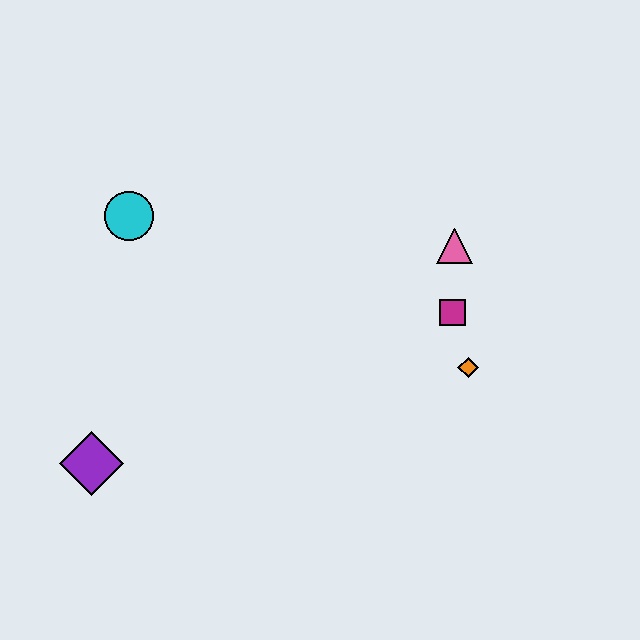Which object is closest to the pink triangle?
The magenta square is closest to the pink triangle.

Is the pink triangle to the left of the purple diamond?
No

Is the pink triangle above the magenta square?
Yes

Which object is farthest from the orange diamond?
The purple diamond is farthest from the orange diamond.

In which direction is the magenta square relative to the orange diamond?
The magenta square is above the orange diamond.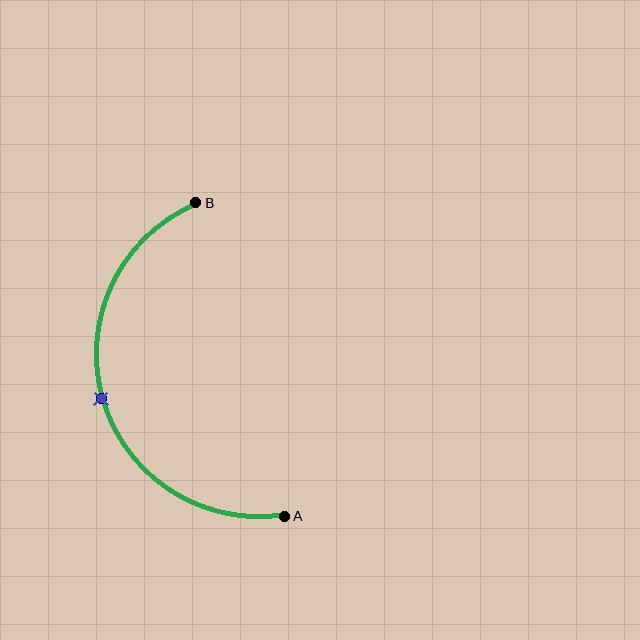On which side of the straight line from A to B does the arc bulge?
The arc bulges to the left of the straight line connecting A and B.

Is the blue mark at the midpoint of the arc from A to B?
Yes. The blue mark lies on the arc at equal arc-length from both A and B — it is the arc midpoint.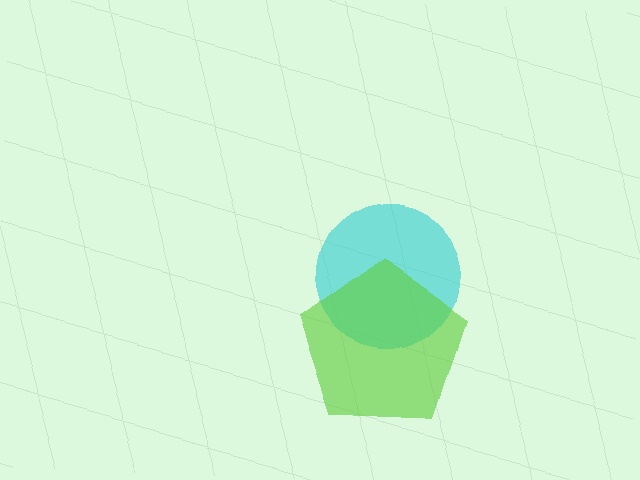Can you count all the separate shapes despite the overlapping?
Yes, there are 2 separate shapes.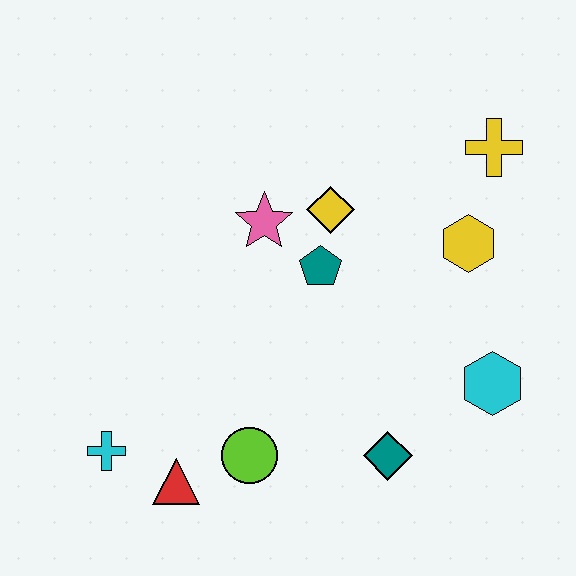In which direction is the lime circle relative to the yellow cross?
The lime circle is below the yellow cross.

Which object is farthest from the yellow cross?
The cyan cross is farthest from the yellow cross.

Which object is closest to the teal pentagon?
The yellow diamond is closest to the teal pentagon.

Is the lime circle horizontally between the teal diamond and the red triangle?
Yes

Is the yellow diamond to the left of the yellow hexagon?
Yes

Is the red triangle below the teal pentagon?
Yes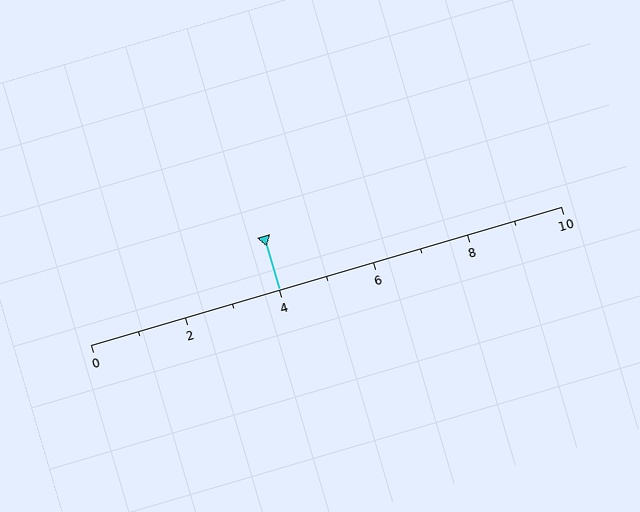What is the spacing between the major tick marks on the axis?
The major ticks are spaced 2 apart.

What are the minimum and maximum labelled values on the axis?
The axis runs from 0 to 10.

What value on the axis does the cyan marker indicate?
The marker indicates approximately 4.